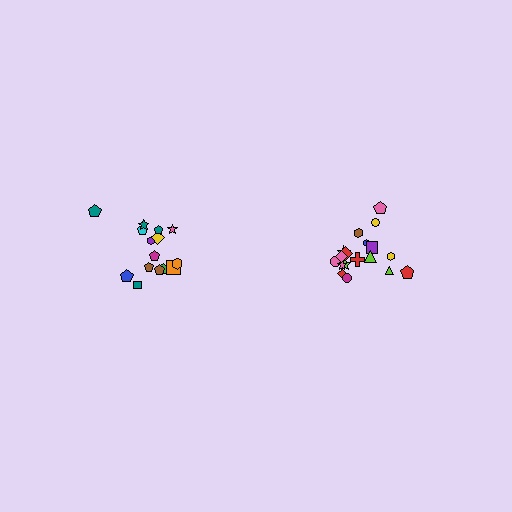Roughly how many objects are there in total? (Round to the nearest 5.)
Roughly 35 objects in total.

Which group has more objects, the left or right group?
The right group.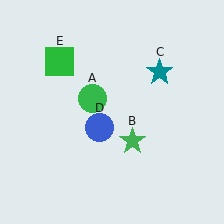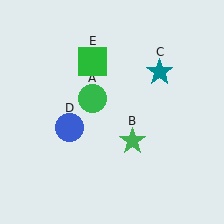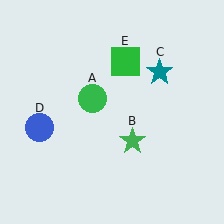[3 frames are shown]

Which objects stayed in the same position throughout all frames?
Green circle (object A) and green star (object B) and teal star (object C) remained stationary.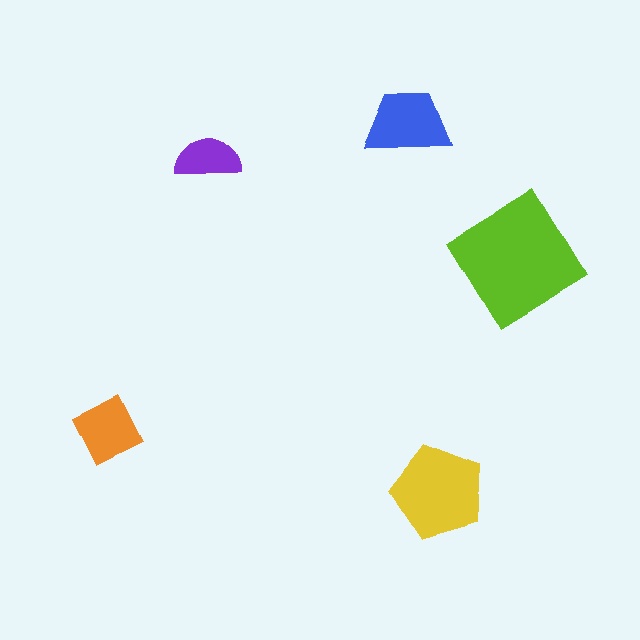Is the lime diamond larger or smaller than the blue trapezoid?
Larger.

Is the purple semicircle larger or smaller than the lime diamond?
Smaller.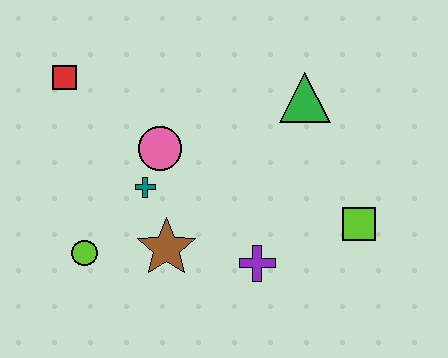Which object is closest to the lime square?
The purple cross is closest to the lime square.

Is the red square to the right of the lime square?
No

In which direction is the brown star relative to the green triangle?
The brown star is below the green triangle.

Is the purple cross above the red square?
No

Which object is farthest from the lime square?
The red square is farthest from the lime square.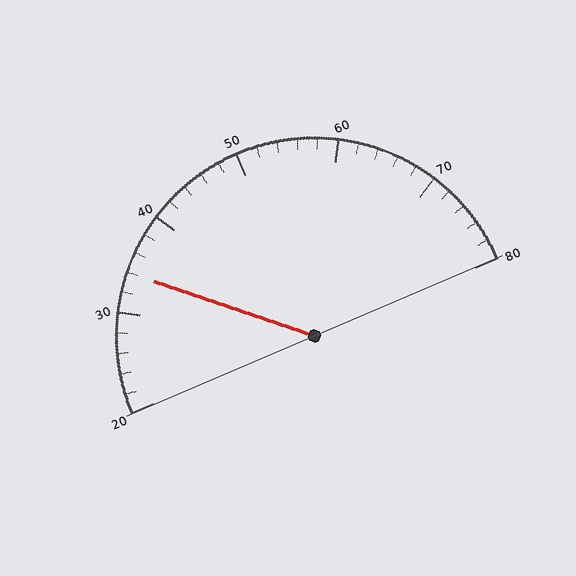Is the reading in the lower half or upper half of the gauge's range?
The reading is in the lower half of the range (20 to 80).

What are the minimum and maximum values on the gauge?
The gauge ranges from 20 to 80.